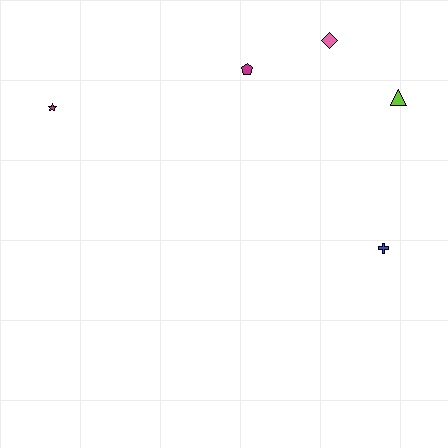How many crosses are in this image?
There is 1 cross.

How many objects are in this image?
There are 5 objects.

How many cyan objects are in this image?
There are no cyan objects.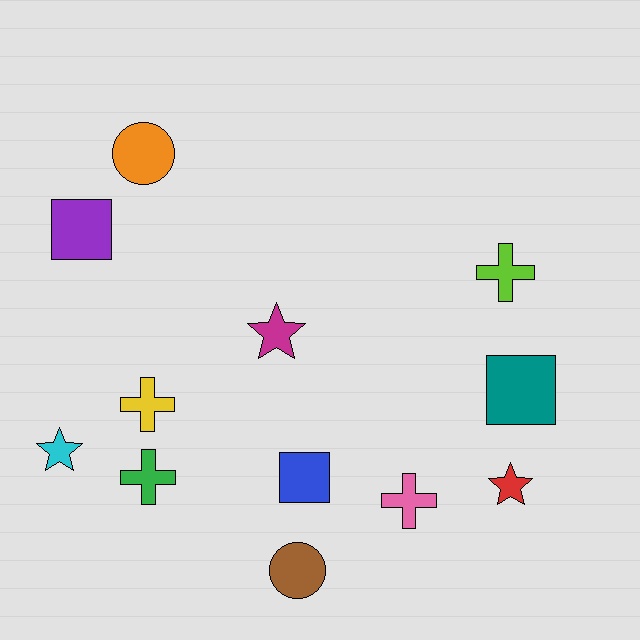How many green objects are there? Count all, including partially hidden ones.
There is 1 green object.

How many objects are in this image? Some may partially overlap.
There are 12 objects.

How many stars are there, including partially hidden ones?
There are 3 stars.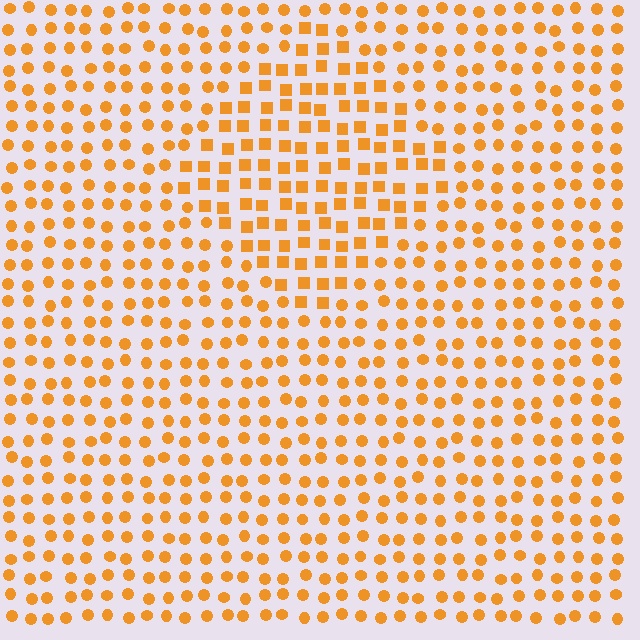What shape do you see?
I see a diamond.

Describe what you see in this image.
The image is filled with small orange elements arranged in a uniform grid. A diamond-shaped region contains squares, while the surrounding area contains circles. The boundary is defined purely by the change in element shape.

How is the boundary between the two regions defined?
The boundary is defined by a change in element shape: squares inside vs. circles outside. All elements share the same color and spacing.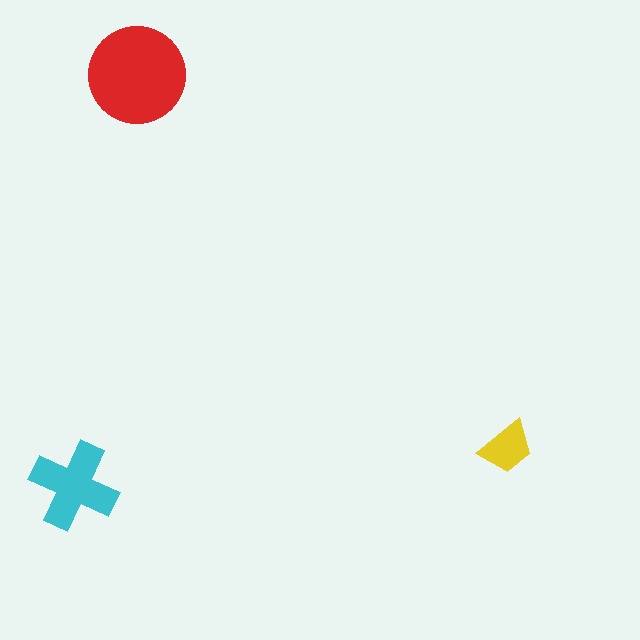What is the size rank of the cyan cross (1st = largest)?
2nd.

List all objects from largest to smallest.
The red circle, the cyan cross, the yellow trapezoid.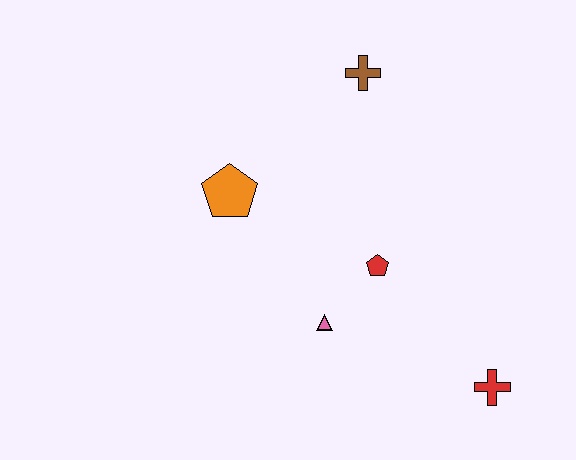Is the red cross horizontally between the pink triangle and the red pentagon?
No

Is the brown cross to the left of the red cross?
Yes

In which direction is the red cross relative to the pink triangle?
The red cross is to the right of the pink triangle.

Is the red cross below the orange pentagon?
Yes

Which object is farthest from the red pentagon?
The brown cross is farthest from the red pentagon.